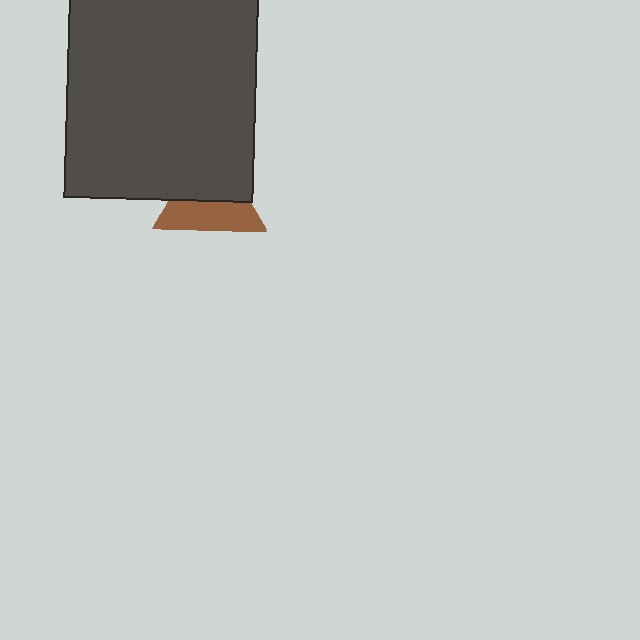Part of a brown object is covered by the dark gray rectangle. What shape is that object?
It is a triangle.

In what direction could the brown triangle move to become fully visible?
The brown triangle could move down. That would shift it out from behind the dark gray rectangle entirely.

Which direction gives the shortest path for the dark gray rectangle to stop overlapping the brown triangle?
Moving up gives the shortest separation.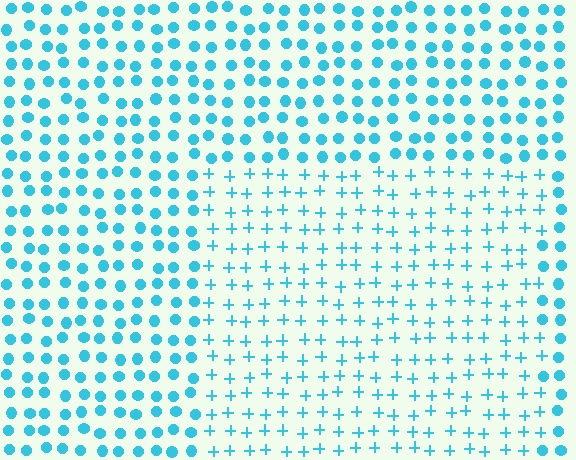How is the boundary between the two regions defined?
The boundary is defined by a change in element shape: plus signs inside vs. circles outside. All elements share the same color and spacing.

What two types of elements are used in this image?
The image uses plus signs inside the rectangle region and circles outside it.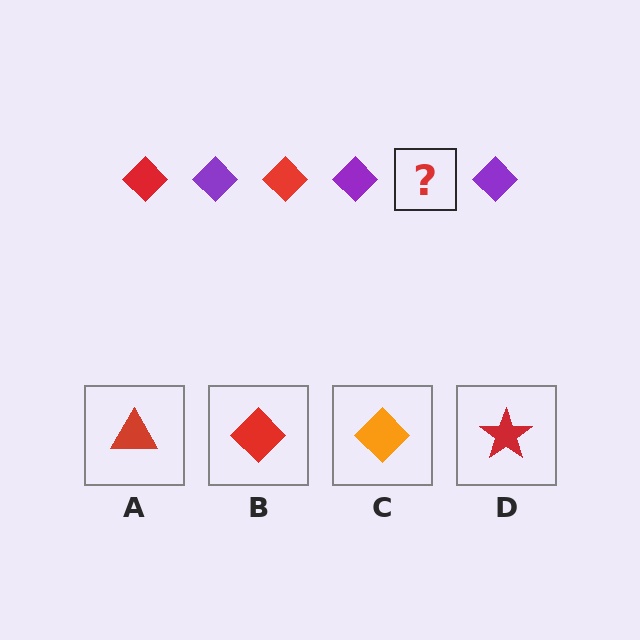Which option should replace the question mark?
Option B.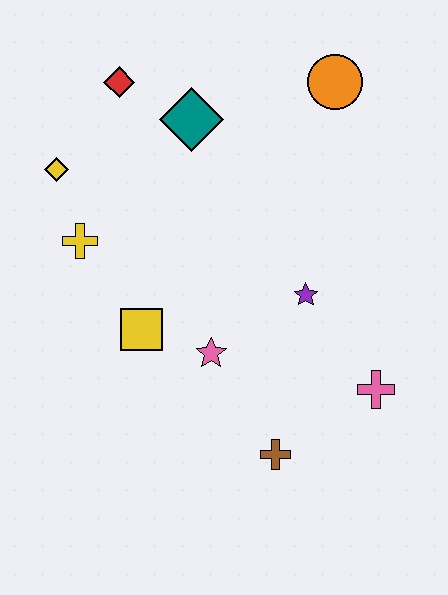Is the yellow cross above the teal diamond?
No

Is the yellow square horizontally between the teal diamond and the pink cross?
No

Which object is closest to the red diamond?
The teal diamond is closest to the red diamond.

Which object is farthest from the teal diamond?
The brown cross is farthest from the teal diamond.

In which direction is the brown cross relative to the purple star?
The brown cross is below the purple star.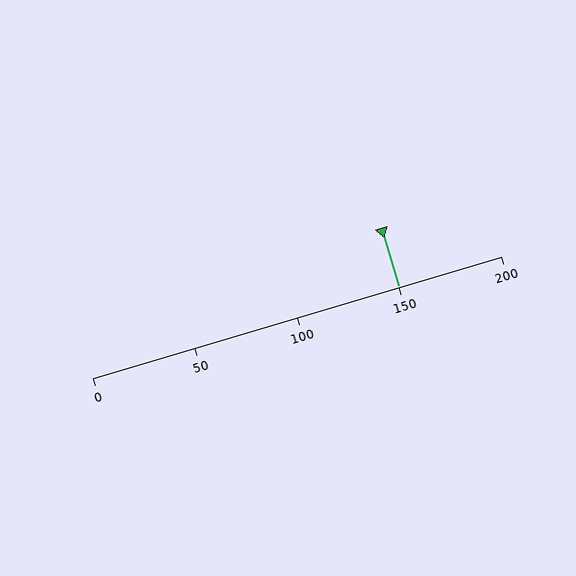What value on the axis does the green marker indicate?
The marker indicates approximately 150.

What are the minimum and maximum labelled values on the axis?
The axis runs from 0 to 200.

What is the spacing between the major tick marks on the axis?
The major ticks are spaced 50 apart.